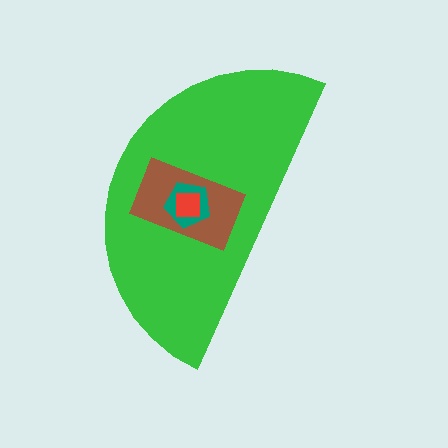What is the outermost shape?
The green semicircle.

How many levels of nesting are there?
4.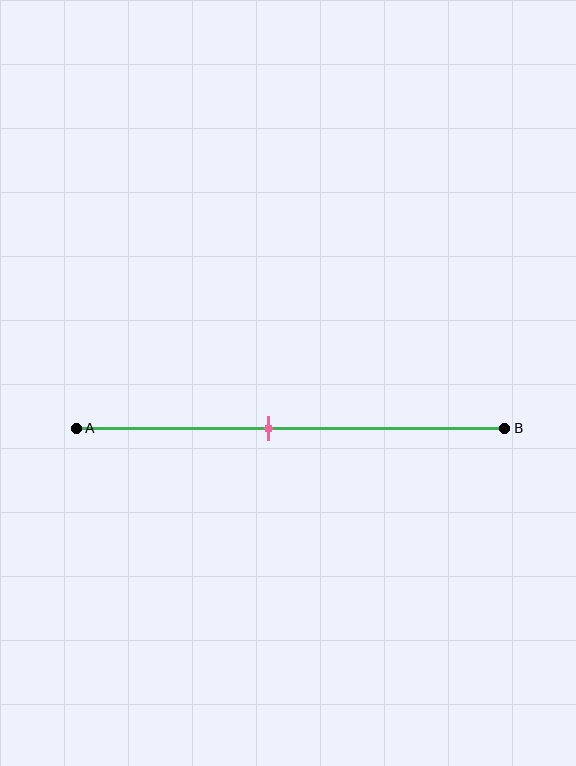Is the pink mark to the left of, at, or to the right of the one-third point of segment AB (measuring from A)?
The pink mark is to the right of the one-third point of segment AB.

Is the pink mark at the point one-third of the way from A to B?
No, the mark is at about 45% from A, not at the 33% one-third point.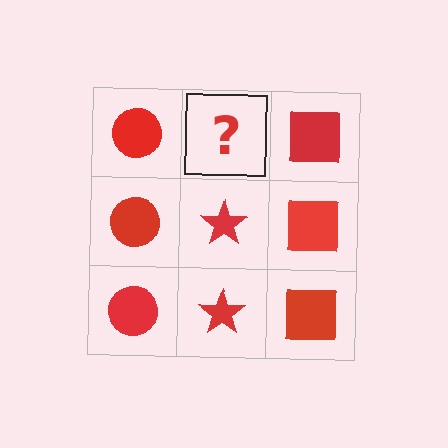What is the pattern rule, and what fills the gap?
The rule is that each column has a consistent shape. The gap should be filled with a red star.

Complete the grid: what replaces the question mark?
The question mark should be replaced with a red star.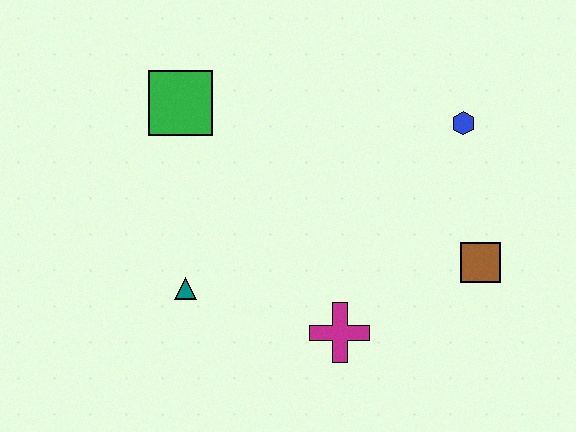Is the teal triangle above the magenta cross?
Yes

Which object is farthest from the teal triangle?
The blue hexagon is farthest from the teal triangle.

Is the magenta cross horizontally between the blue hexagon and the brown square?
No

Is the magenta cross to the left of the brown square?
Yes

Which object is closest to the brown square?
The blue hexagon is closest to the brown square.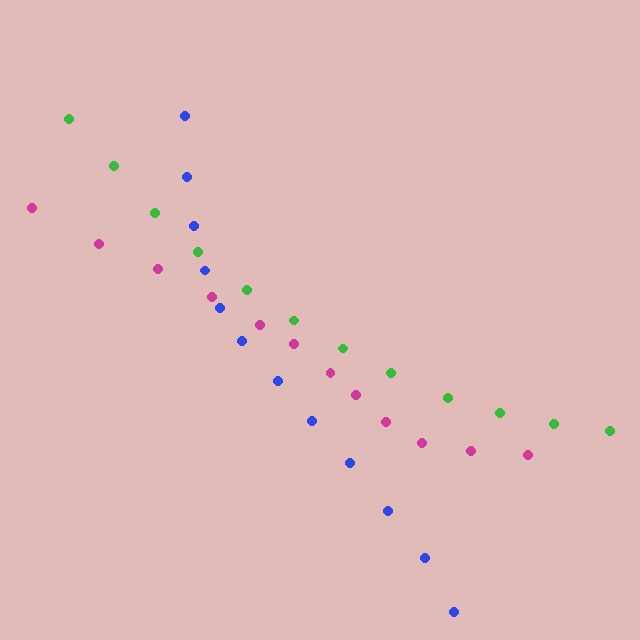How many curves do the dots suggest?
There are 3 distinct paths.